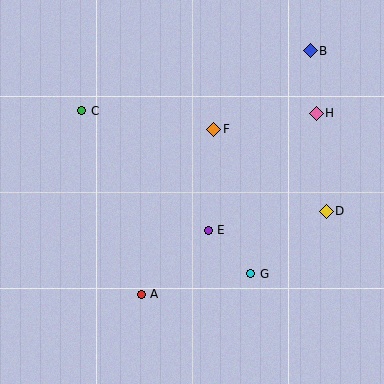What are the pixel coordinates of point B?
Point B is at (310, 51).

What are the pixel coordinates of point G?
Point G is at (251, 274).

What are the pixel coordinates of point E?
Point E is at (208, 230).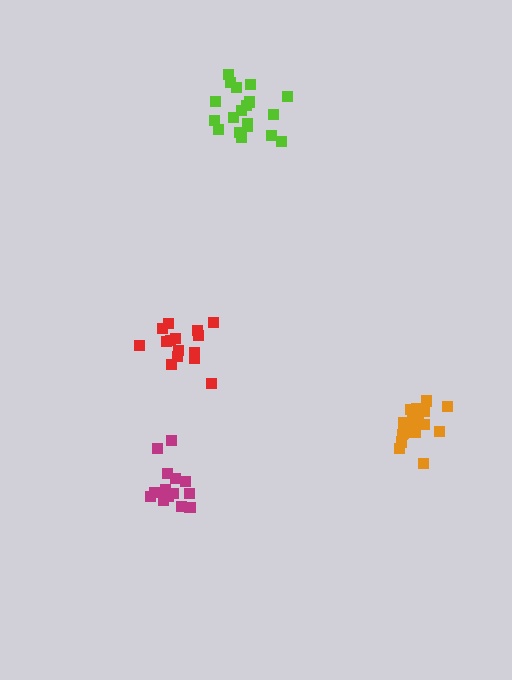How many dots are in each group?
Group 1: 19 dots, Group 2: 20 dots, Group 3: 15 dots, Group 4: 15 dots (69 total).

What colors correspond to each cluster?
The clusters are colored: orange, lime, red, magenta.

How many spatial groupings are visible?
There are 4 spatial groupings.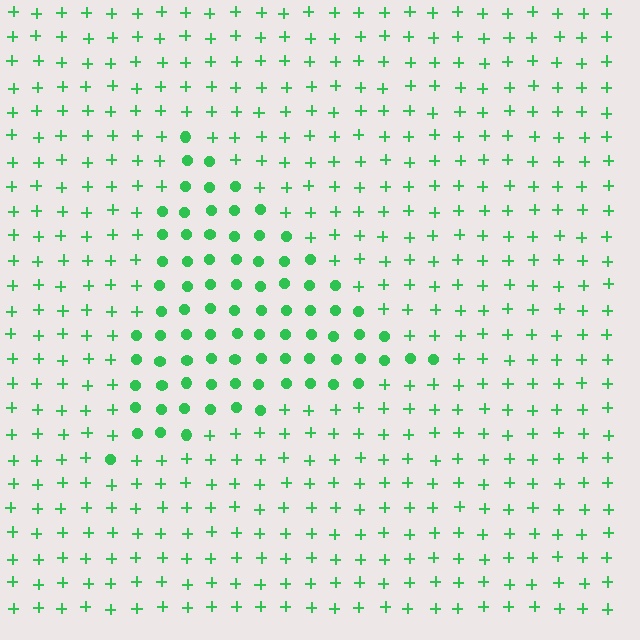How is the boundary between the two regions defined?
The boundary is defined by a change in element shape: circles inside vs. plus signs outside. All elements share the same color and spacing.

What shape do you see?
I see a triangle.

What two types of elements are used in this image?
The image uses circles inside the triangle region and plus signs outside it.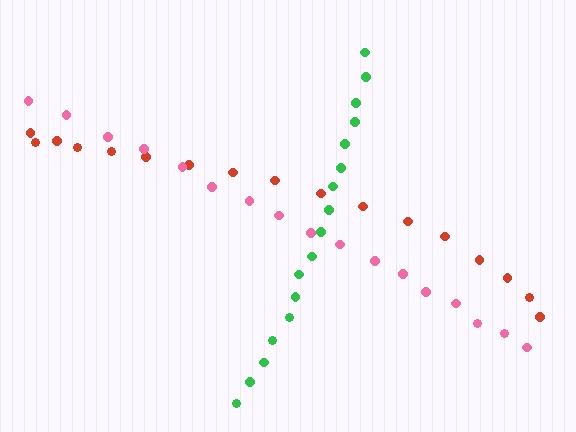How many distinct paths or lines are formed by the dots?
There are 3 distinct paths.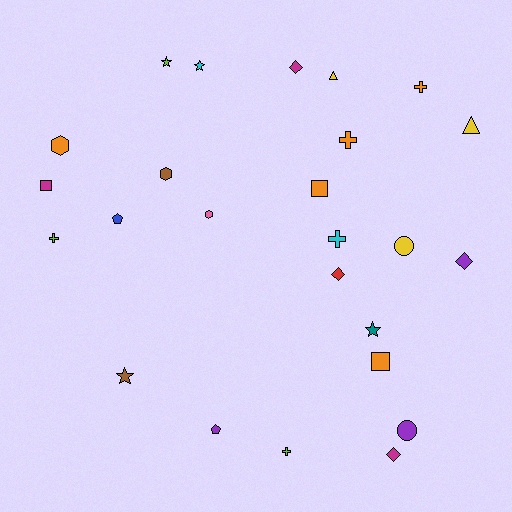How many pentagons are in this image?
There are 2 pentagons.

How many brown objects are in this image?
There are 2 brown objects.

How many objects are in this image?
There are 25 objects.